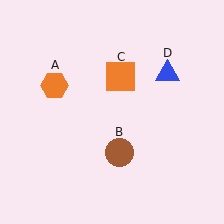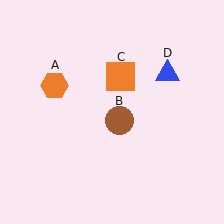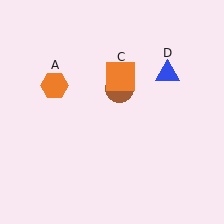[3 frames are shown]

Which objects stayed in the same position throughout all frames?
Orange hexagon (object A) and orange square (object C) and blue triangle (object D) remained stationary.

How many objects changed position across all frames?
1 object changed position: brown circle (object B).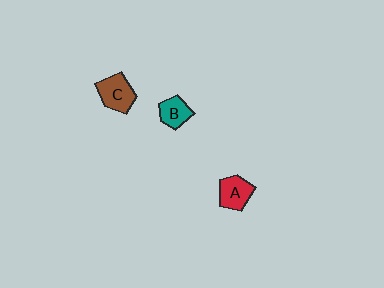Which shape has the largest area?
Shape C (brown).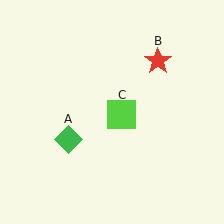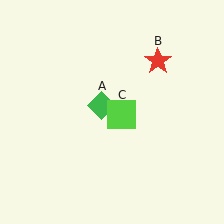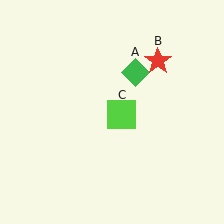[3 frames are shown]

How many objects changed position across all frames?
1 object changed position: green diamond (object A).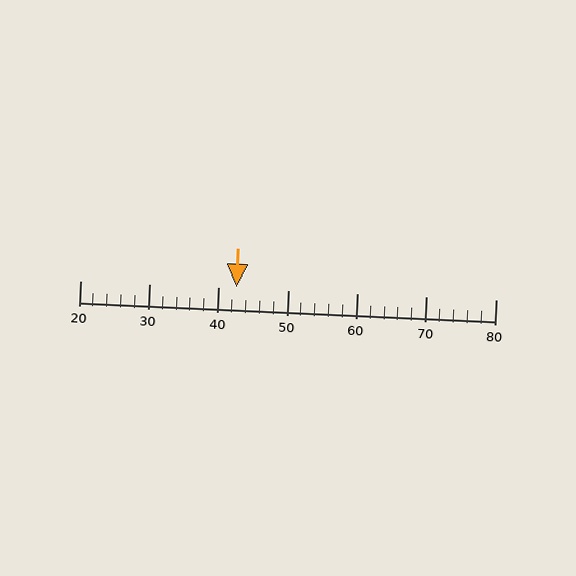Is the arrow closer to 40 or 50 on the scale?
The arrow is closer to 40.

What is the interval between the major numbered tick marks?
The major tick marks are spaced 10 units apart.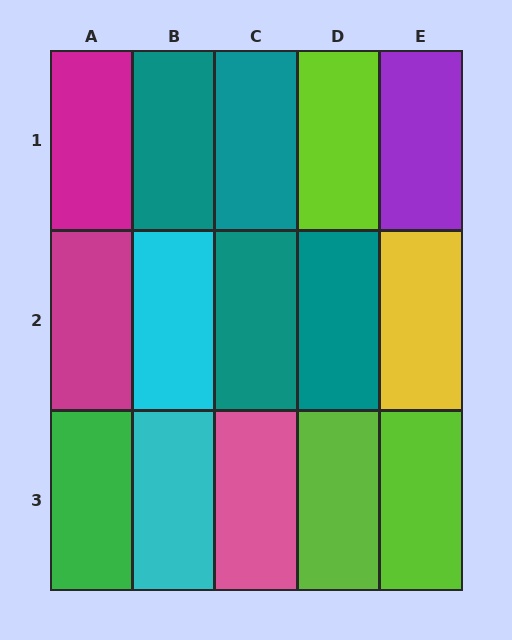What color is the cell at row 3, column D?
Lime.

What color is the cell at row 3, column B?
Cyan.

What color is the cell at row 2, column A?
Magenta.